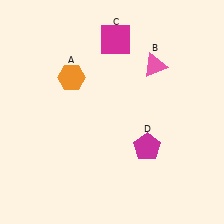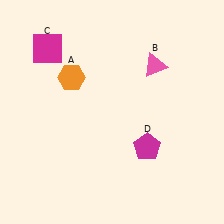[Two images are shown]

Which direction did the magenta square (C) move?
The magenta square (C) moved left.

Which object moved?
The magenta square (C) moved left.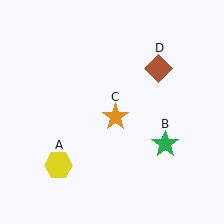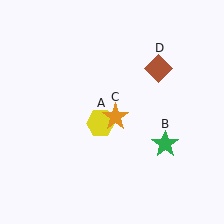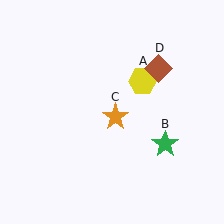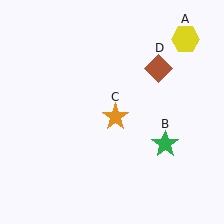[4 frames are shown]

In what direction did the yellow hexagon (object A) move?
The yellow hexagon (object A) moved up and to the right.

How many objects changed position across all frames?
1 object changed position: yellow hexagon (object A).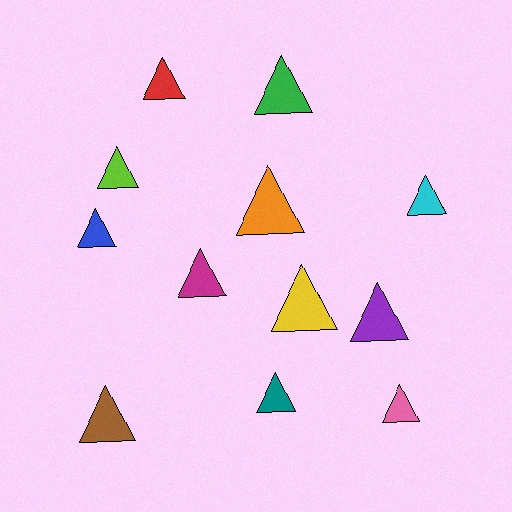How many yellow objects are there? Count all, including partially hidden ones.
There is 1 yellow object.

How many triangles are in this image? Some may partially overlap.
There are 12 triangles.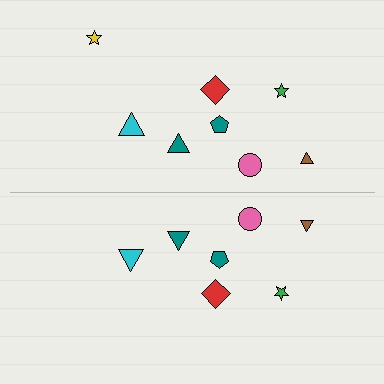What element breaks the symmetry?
A yellow star is missing from the bottom side.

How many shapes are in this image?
There are 15 shapes in this image.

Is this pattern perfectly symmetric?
No, the pattern is not perfectly symmetric. A yellow star is missing from the bottom side.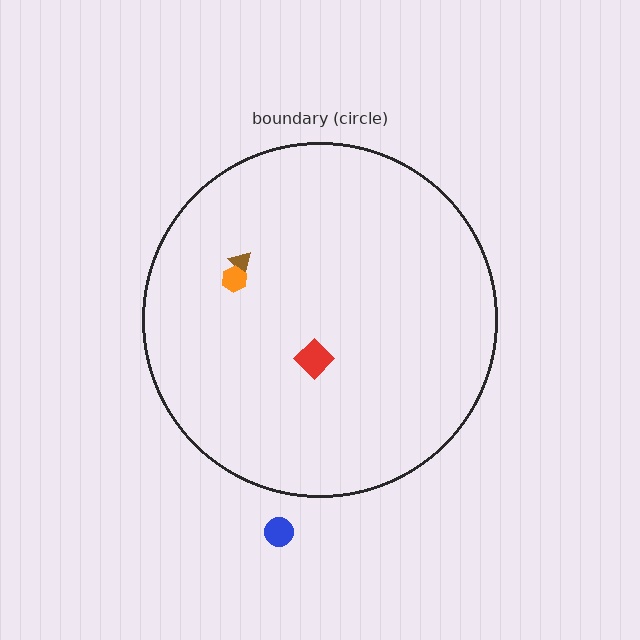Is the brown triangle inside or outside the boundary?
Inside.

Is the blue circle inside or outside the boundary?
Outside.